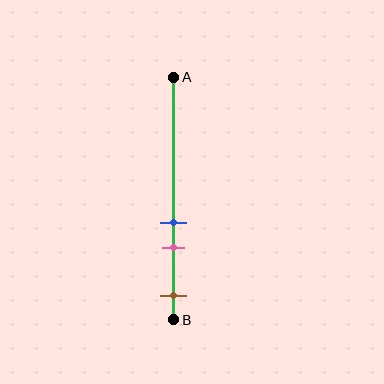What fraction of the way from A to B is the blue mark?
The blue mark is approximately 60% (0.6) of the way from A to B.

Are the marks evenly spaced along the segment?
No, the marks are not evenly spaced.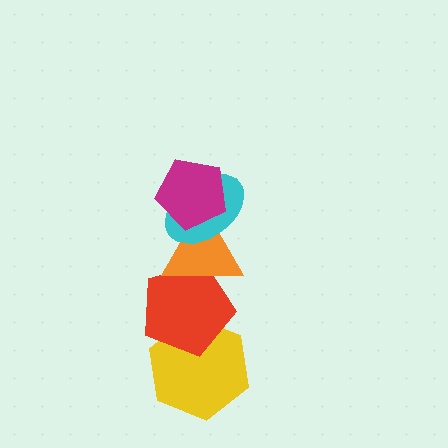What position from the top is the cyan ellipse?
The cyan ellipse is 2nd from the top.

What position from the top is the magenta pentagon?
The magenta pentagon is 1st from the top.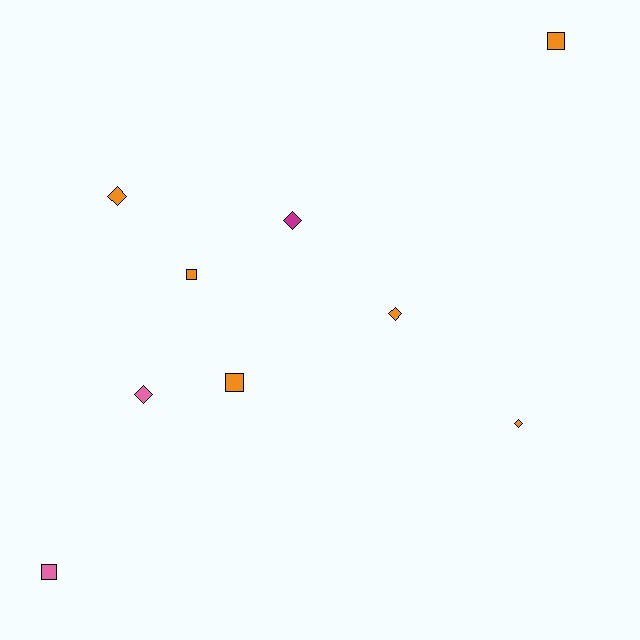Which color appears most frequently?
Orange, with 6 objects.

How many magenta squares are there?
There are no magenta squares.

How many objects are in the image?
There are 9 objects.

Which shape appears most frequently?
Diamond, with 5 objects.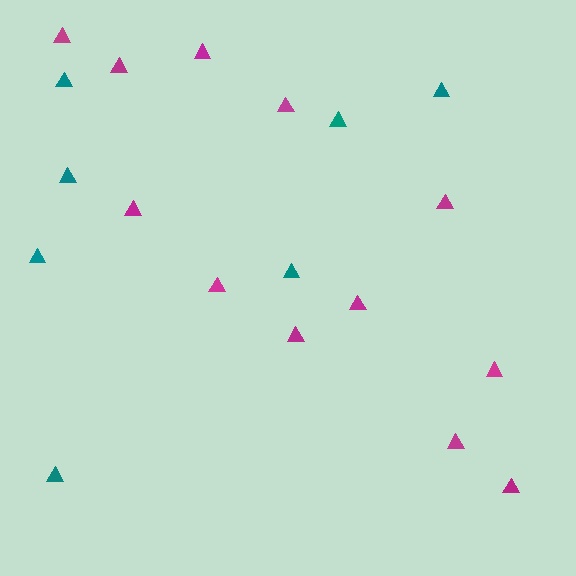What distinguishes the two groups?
There are 2 groups: one group of teal triangles (7) and one group of magenta triangles (12).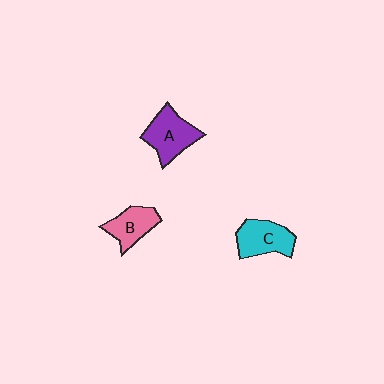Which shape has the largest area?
Shape A (purple).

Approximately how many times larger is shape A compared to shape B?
Approximately 1.3 times.